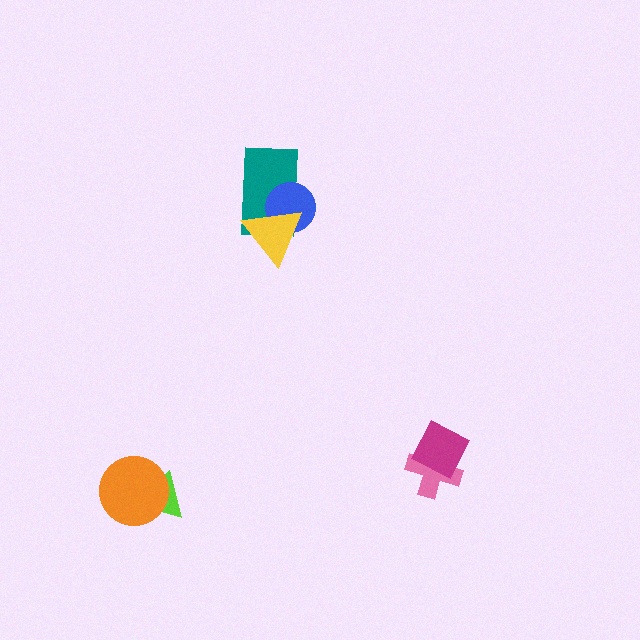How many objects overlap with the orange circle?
1 object overlaps with the orange circle.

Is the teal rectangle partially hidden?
Yes, it is partially covered by another shape.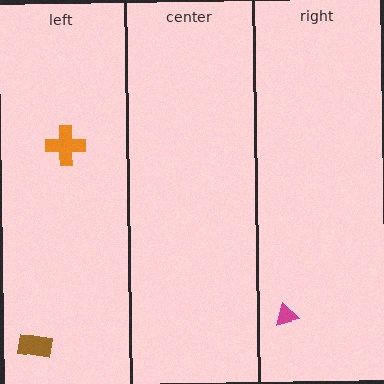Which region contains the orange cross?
The left region.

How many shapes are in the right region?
1.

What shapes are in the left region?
The brown rectangle, the orange cross.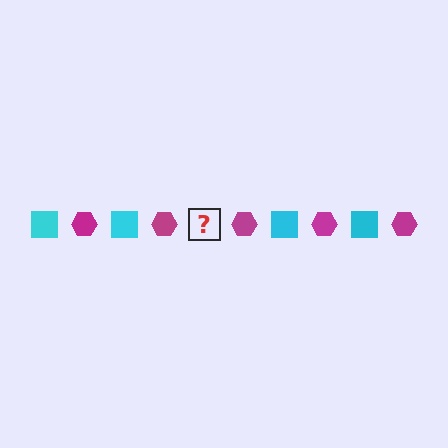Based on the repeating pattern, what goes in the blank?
The blank should be a cyan square.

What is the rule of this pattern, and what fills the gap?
The rule is that the pattern alternates between cyan square and magenta hexagon. The gap should be filled with a cyan square.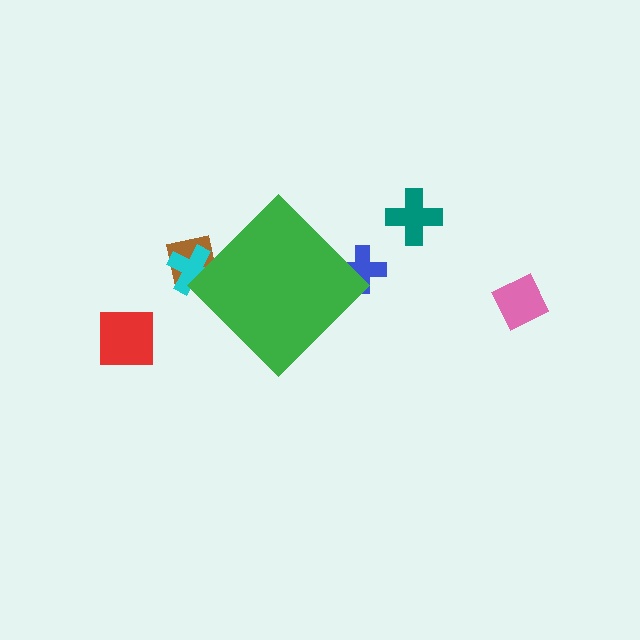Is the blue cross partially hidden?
Yes, the blue cross is partially hidden behind the green diamond.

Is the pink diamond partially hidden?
No, the pink diamond is fully visible.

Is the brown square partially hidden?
Yes, the brown square is partially hidden behind the green diamond.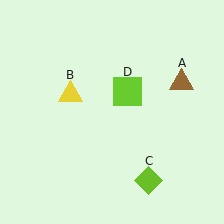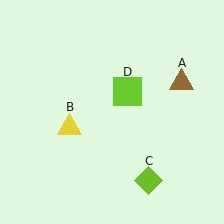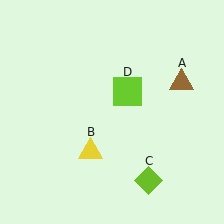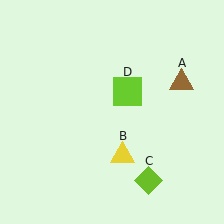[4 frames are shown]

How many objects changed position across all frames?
1 object changed position: yellow triangle (object B).